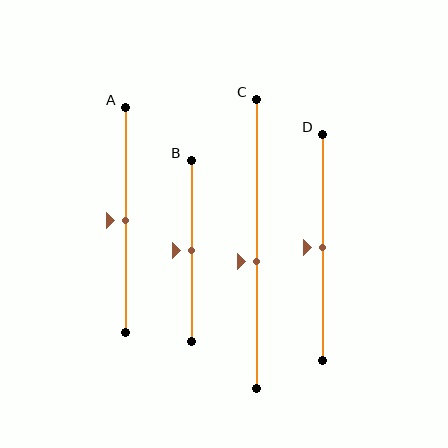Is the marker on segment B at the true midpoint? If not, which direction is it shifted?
Yes, the marker on segment B is at the true midpoint.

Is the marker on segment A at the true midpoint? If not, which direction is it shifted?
Yes, the marker on segment A is at the true midpoint.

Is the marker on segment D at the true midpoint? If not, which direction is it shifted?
Yes, the marker on segment D is at the true midpoint.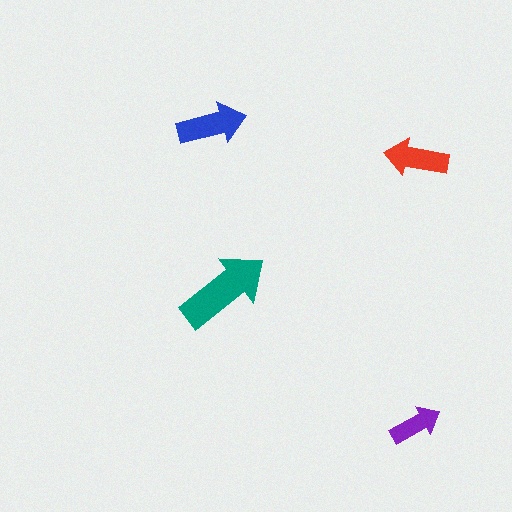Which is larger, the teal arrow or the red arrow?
The teal one.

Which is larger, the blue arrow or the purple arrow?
The blue one.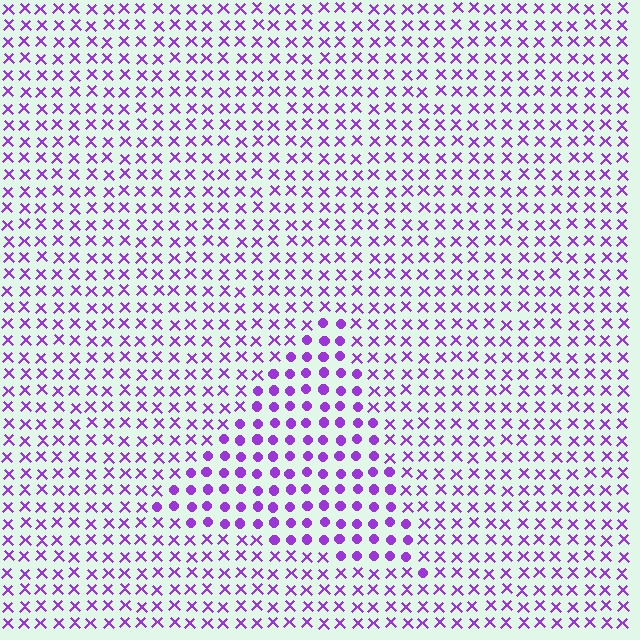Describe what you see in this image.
The image is filled with small purple elements arranged in a uniform grid. A triangle-shaped region contains circles, while the surrounding area contains X marks. The boundary is defined purely by the change in element shape.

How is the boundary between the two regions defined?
The boundary is defined by a change in element shape: circles inside vs. X marks outside. All elements share the same color and spacing.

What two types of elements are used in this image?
The image uses circles inside the triangle region and X marks outside it.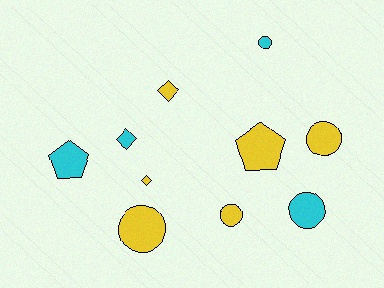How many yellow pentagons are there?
There is 1 yellow pentagon.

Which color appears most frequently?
Yellow, with 6 objects.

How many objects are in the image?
There are 10 objects.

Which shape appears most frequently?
Circle, with 5 objects.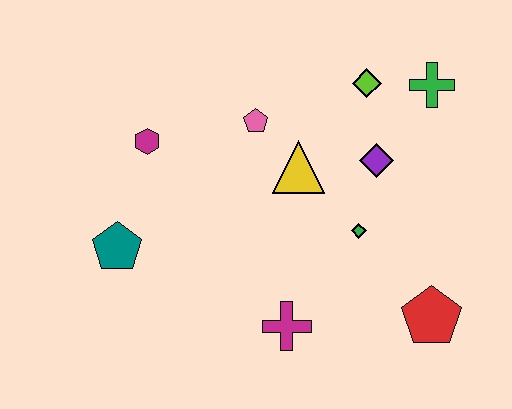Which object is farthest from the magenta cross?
The green cross is farthest from the magenta cross.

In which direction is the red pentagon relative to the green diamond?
The red pentagon is below the green diamond.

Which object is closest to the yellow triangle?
The pink pentagon is closest to the yellow triangle.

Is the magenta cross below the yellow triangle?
Yes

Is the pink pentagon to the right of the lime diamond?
No